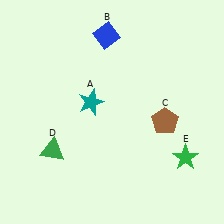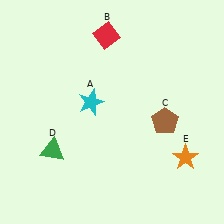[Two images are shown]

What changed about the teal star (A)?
In Image 1, A is teal. In Image 2, it changed to cyan.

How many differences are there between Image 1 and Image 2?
There are 3 differences between the two images.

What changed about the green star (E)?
In Image 1, E is green. In Image 2, it changed to orange.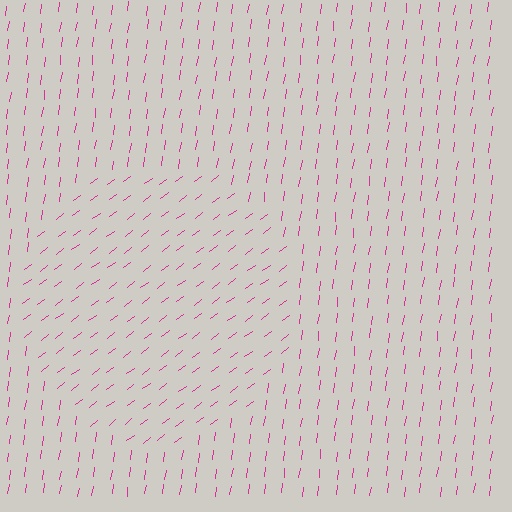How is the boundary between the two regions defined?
The boundary is defined purely by a change in line orientation (approximately 45 degrees difference). All lines are the same color and thickness.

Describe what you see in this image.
The image is filled with small magenta line segments. A circle region in the image has lines oriented differently from the surrounding lines, creating a visible texture boundary.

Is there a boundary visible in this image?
Yes, there is a texture boundary formed by a change in line orientation.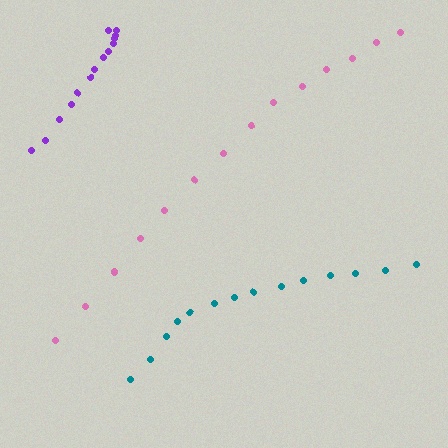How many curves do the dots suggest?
There are 3 distinct paths.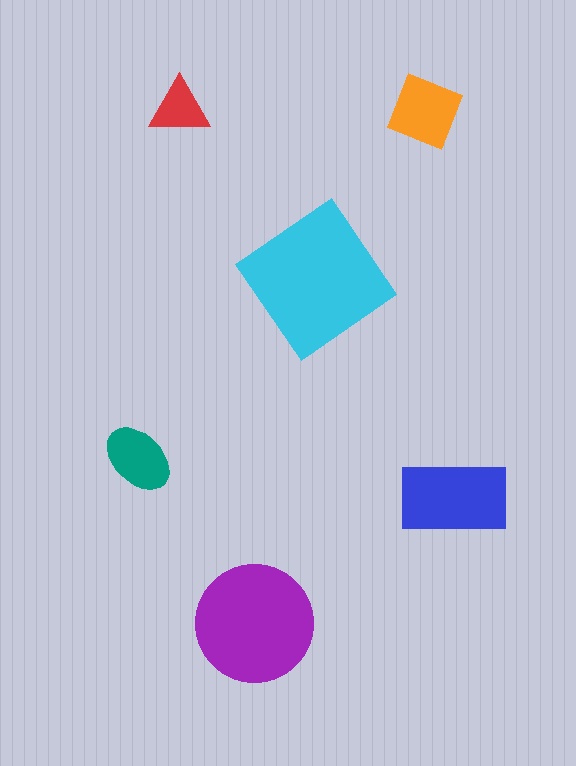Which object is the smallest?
The red triangle.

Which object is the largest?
The cyan diamond.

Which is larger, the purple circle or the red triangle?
The purple circle.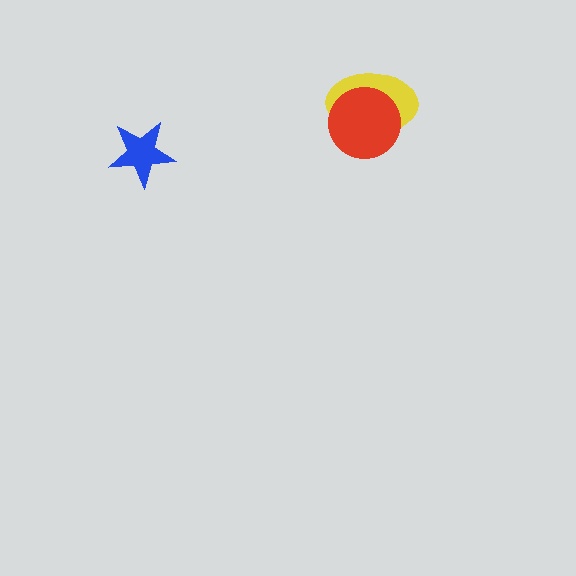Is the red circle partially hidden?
No, no other shape covers it.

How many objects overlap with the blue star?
0 objects overlap with the blue star.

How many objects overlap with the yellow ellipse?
1 object overlaps with the yellow ellipse.